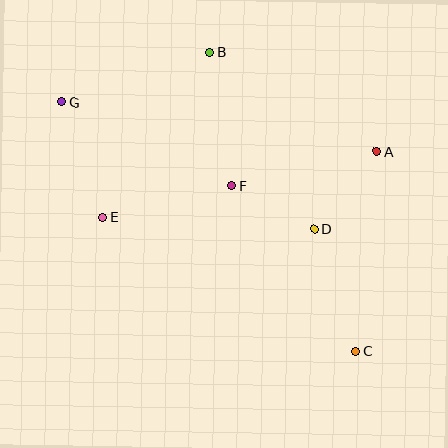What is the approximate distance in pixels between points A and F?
The distance between A and F is approximately 150 pixels.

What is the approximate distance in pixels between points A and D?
The distance between A and D is approximately 100 pixels.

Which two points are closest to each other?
Points D and F are closest to each other.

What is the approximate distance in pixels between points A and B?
The distance between A and B is approximately 195 pixels.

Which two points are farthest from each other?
Points C and G are farthest from each other.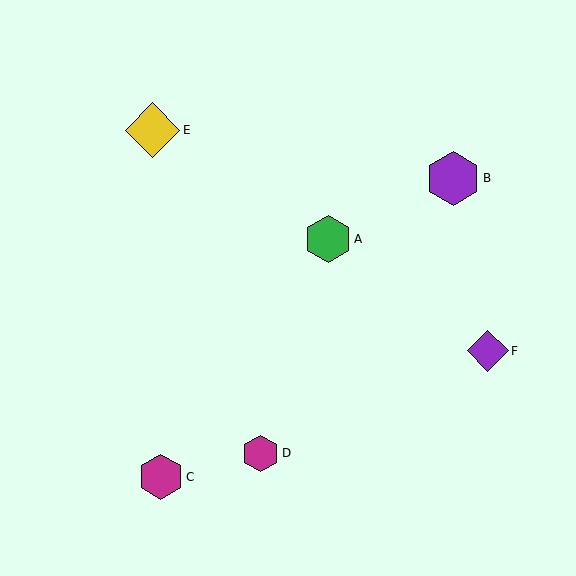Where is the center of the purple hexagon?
The center of the purple hexagon is at (453, 178).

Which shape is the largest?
The yellow diamond (labeled E) is the largest.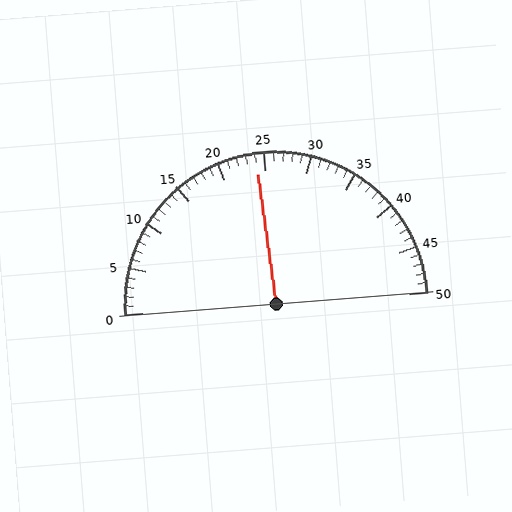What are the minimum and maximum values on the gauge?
The gauge ranges from 0 to 50.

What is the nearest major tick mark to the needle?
The nearest major tick mark is 25.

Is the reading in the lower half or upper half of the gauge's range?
The reading is in the lower half of the range (0 to 50).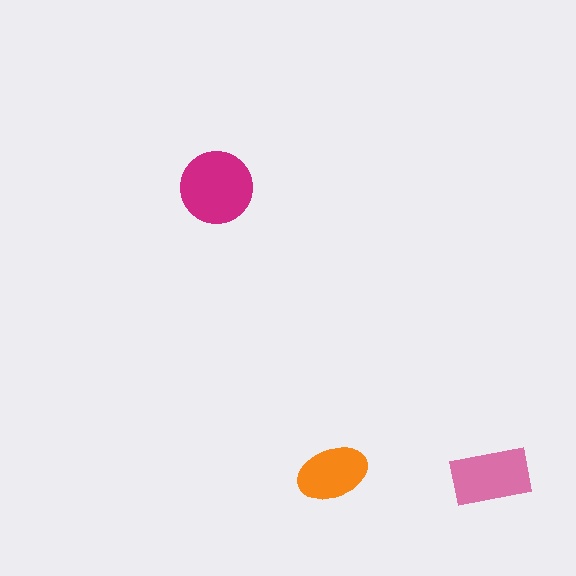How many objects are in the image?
There are 3 objects in the image.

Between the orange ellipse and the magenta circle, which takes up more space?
The magenta circle.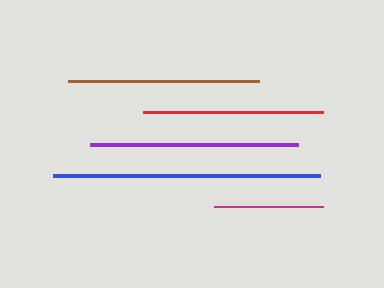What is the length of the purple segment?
The purple segment is approximately 208 pixels long.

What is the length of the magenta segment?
The magenta segment is approximately 109 pixels long.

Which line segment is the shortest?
The magenta line is the shortest at approximately 109 pixels.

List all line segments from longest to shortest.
From longest to shortest: blue, purple, brown, red, magenta.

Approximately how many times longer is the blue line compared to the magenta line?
The blue line is approximately 2.5 times the length of the magenta line.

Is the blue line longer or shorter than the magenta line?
The blue line is longer than the magenta line.